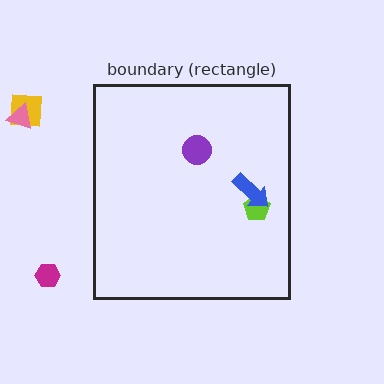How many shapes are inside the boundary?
3 inside, 3 outside.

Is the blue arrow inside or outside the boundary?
Inside.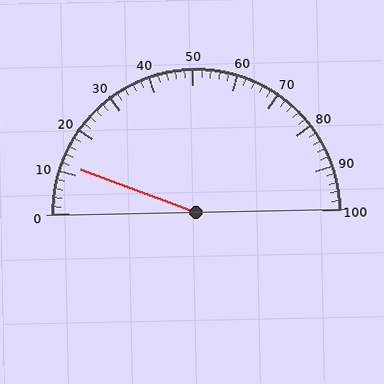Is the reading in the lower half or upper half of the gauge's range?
The reading is in the lower half of the range (0 to 100).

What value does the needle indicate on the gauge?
The needle indicates approximately 12.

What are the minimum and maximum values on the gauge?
The gauge ranges from 0 to 100.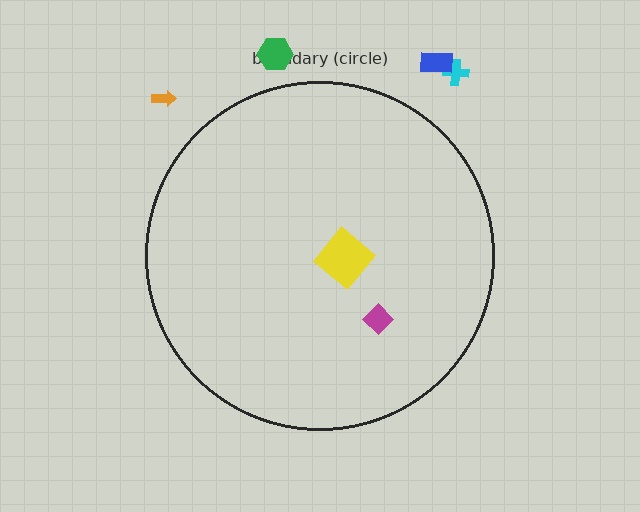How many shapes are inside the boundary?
2 inside, 4 outside.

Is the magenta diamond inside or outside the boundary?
Inside.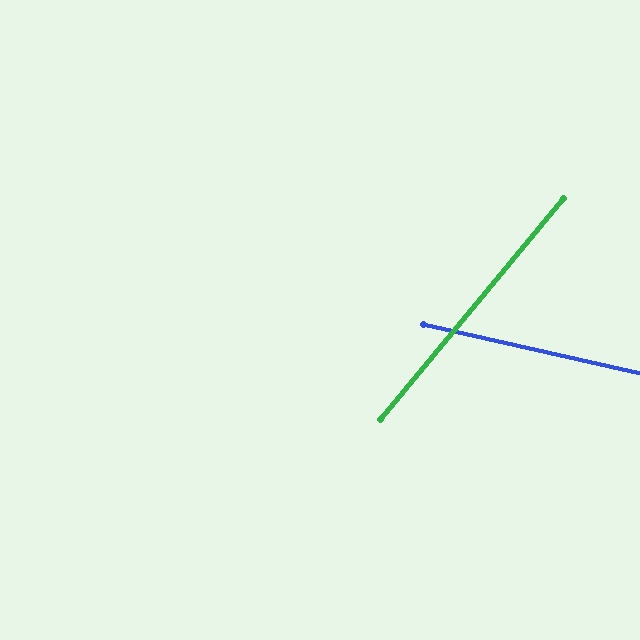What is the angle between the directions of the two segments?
Approximately 63 degrees.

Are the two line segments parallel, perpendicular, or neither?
Neither parallel nor perpendicular — they differ by about 63°.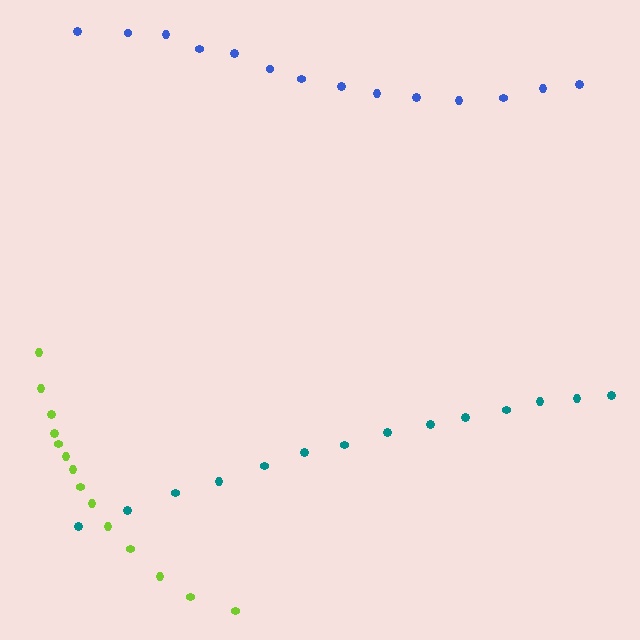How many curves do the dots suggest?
There are 3 distinct paths.